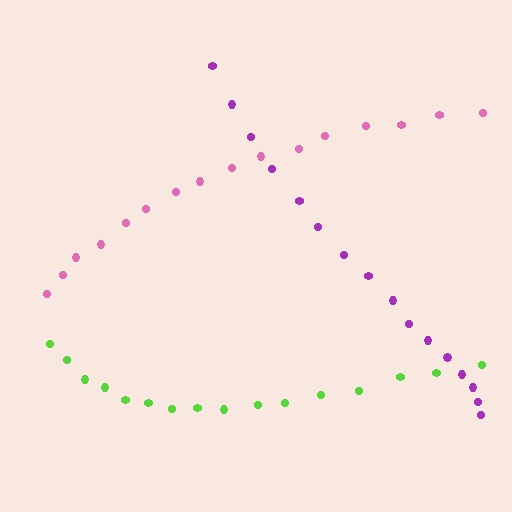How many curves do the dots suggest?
There are 3 distinct paths.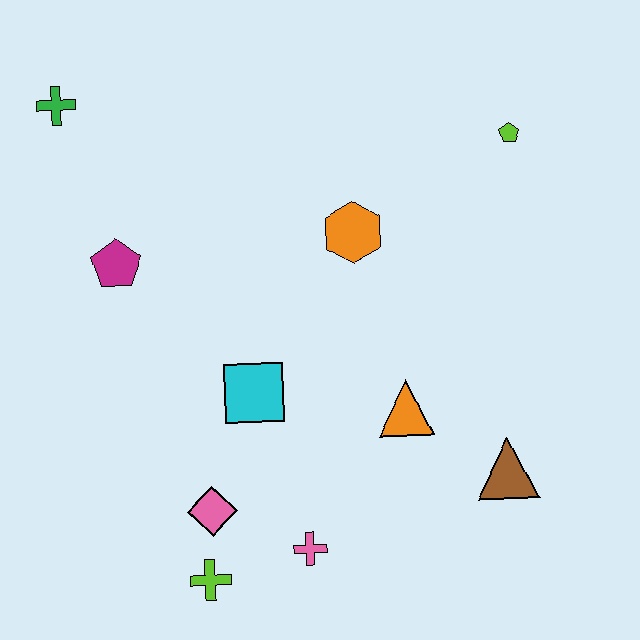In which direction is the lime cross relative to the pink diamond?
The lime cross is below the pink diamond.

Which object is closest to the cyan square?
The pink diamond is closest to the cyan square.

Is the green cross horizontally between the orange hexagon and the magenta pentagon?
No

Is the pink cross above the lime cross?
Yes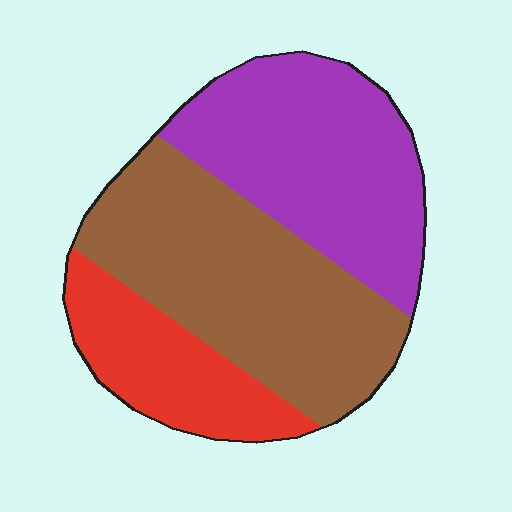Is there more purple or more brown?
Brown.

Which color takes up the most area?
Brown, at roughly 45%.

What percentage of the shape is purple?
Purple takes up about three eighths (3/8) of the shape.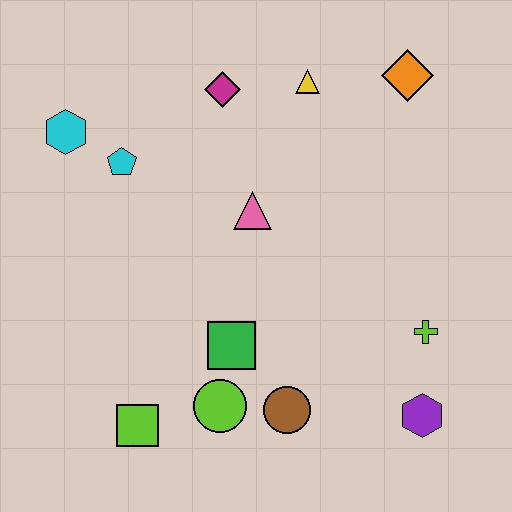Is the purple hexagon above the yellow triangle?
No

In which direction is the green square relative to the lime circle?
The green square is above the lime circle.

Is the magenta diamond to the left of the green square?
Yes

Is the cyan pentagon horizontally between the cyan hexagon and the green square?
Yes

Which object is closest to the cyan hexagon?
The cyan pentagon is closest to the cyan hexagon.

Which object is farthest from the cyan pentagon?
The purple hexagon is farthest from the cyan pentagon.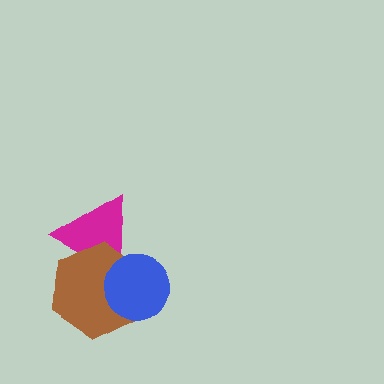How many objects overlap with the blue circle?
2 objects overlap with the blue circle.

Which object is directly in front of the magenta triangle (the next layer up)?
The brown hexagon is directly in front of the magenta triangle.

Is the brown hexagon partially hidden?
Yes, it is partially covered by another shape.